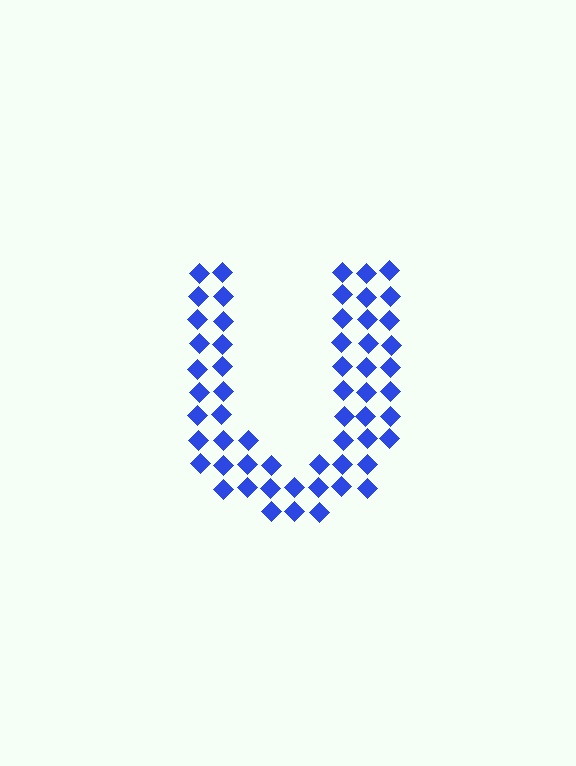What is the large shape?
The large shape is the letter U.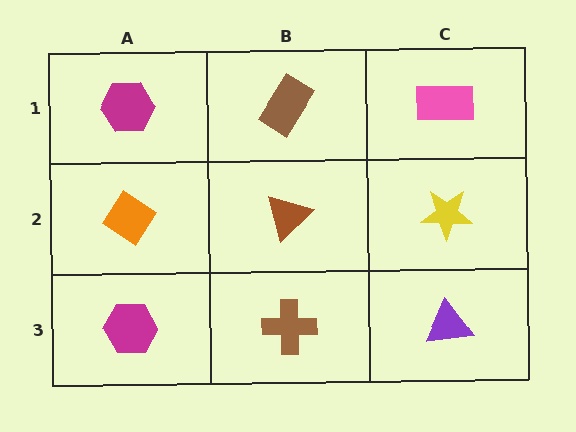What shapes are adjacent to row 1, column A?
An orange diamond (row 2, column A), a brown rectangle (row 1, column B).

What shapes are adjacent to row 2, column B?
A brown rectangle (row 1, column B), a brown cross (row 3, column B), an orange diamond (row 2, column A), a yellow star (row 2, column C).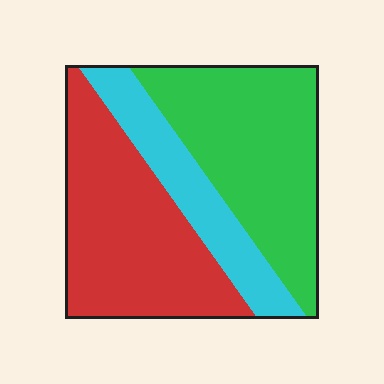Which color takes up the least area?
Cyan, at roughly 20%.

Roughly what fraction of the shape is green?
Green takes up about two fifths (2/5) of the shape.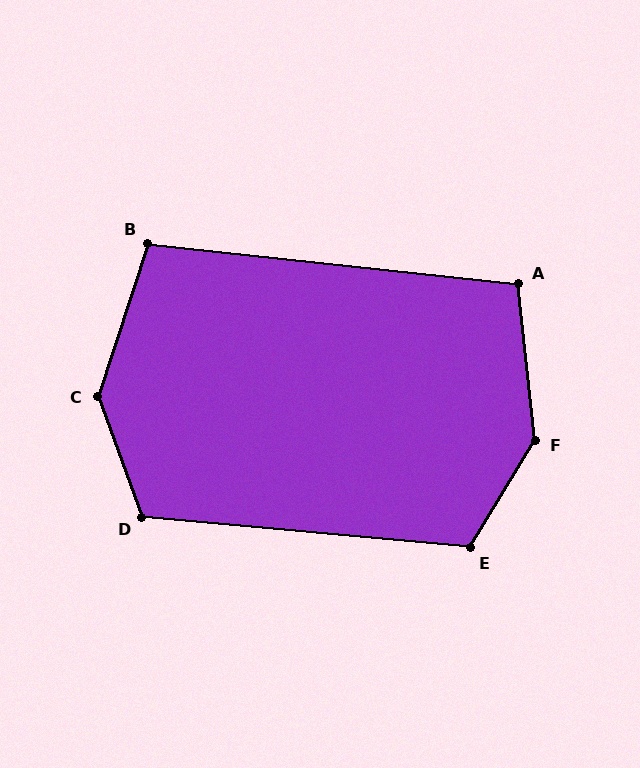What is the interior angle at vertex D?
Approximately 115 degrees (obtuse).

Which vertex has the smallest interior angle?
B, at approximately 102 degrees.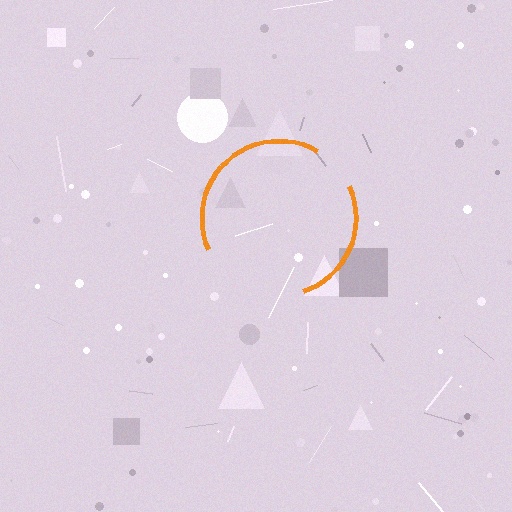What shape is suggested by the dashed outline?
The dashed outline suggests a circle.